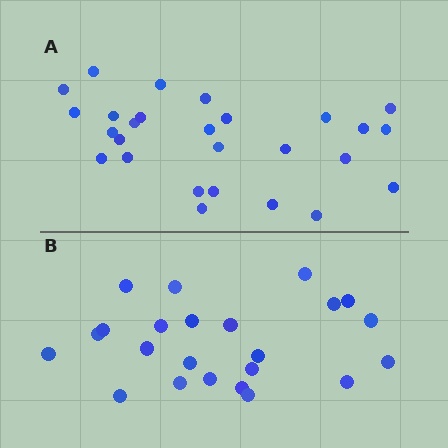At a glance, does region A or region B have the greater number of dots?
Region A (the top region) has more dots.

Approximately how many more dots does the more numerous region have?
Region A has about 4 more dots than region B.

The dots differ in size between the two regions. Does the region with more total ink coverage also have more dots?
No. Region B has more total ink coverage because its dots are larger, but region A actually contains more individual dots. Total area can be misleading — the number of items is what matters here.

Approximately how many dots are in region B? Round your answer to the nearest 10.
About 20 dots. (The exact count is 23, which rounds to 20.)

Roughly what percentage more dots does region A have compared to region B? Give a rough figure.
About 15% more.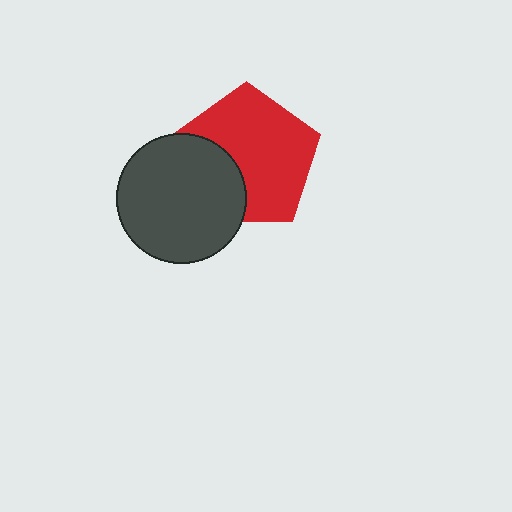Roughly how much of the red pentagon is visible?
Most of it is visible (roughly 70%).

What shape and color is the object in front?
The object in front is a dark gray circle.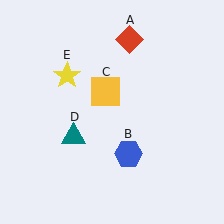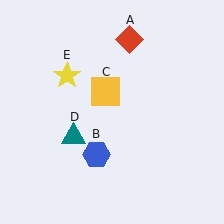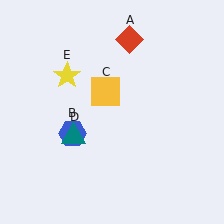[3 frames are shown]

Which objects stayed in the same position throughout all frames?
Red diamond (object A) and yellow square (object C) and teal triangle (object D) and yellow star (object E) remained stationary.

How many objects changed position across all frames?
1 object changed position: blue hexagon (object B).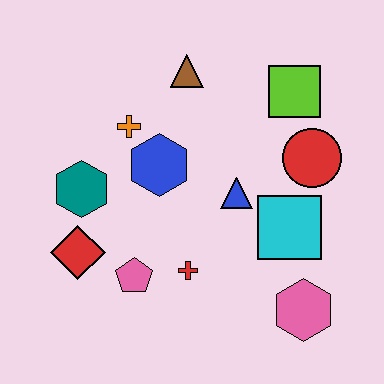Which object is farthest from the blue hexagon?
The pink hexagon is farthest from the blue hexagon.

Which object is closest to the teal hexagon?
The red diamond is closest to the teal hexagon.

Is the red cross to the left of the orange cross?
No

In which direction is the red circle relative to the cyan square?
The red circle is above the cyan square.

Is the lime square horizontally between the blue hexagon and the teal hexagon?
No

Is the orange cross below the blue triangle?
No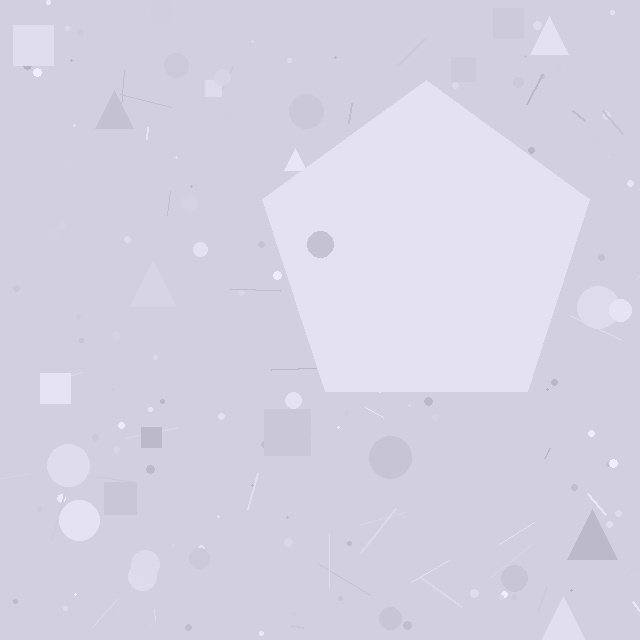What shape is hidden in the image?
A pentagon is hidden in the image.